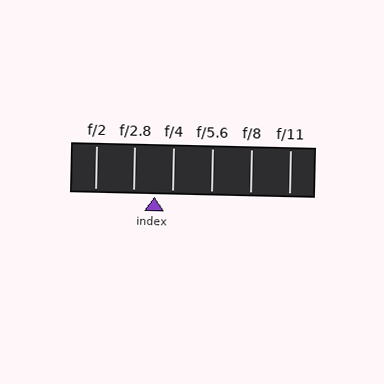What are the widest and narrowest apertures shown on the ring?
The widest aperture shown is f/2 and the narrowest is f/11.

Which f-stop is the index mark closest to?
The index mark is closest to f/4.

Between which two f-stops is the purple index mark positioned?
The index mark is between f/2.8 and f/4.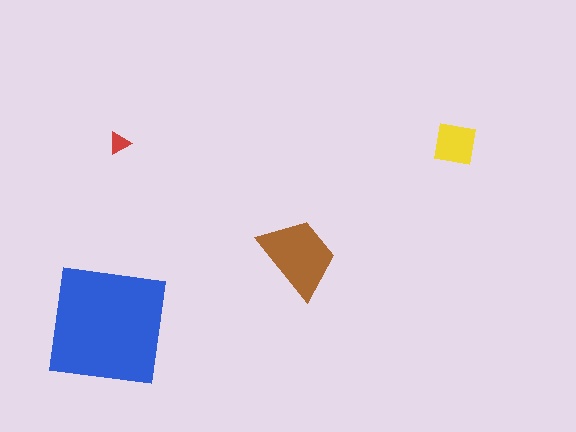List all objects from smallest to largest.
The red triangle, the yellow square, the brown trapezoid, the blue square.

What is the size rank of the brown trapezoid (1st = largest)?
2nd.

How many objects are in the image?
There are 4 objects in the image.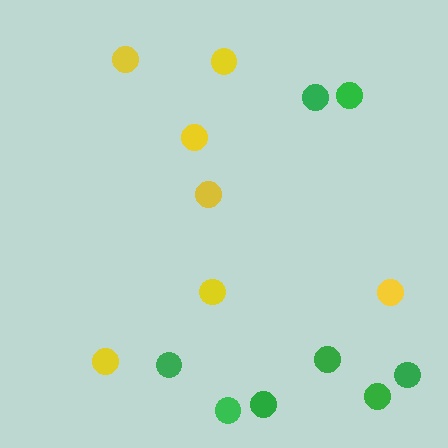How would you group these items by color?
There are 2 groups: one group of yellow circles (7) and one group of green circles (8).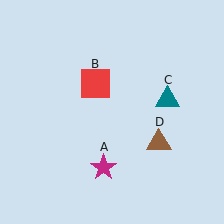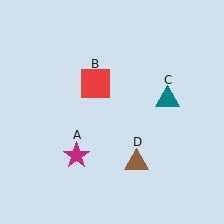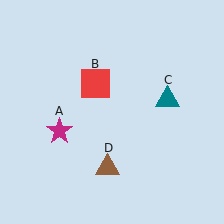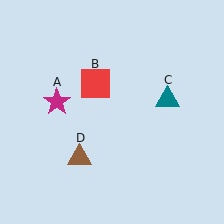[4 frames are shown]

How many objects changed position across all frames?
2 objects changed position: magenta star (object A), brown triangle (object D).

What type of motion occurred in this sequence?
The magenta star (object A), brown triangle (object D) rotated clockwise around the center of the scene.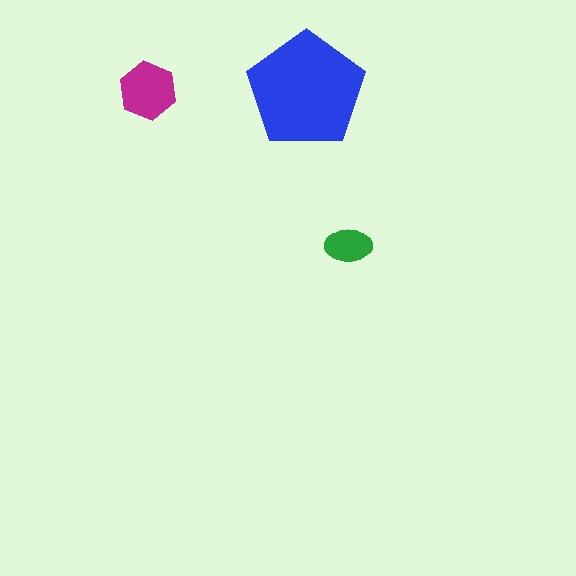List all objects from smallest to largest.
The green ellipse, the magenta hexagon, the blue pentagon.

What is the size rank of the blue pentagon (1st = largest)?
1st.